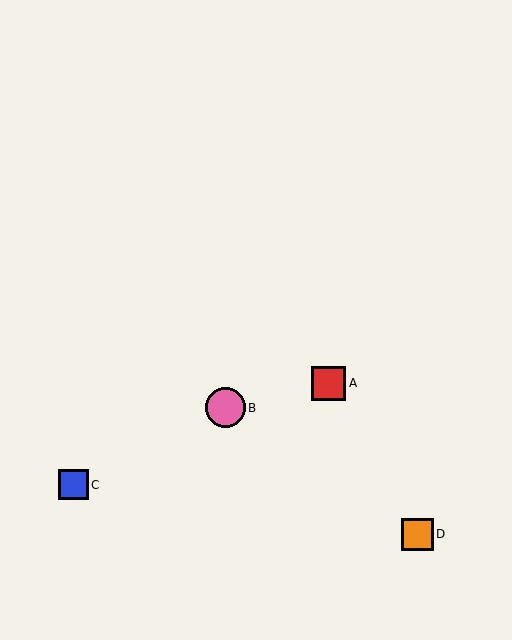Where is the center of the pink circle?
The center of the pink circle is at (225, 408).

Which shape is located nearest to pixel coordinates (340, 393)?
The red square (labeled A) at (328, 383) is nearest to that location.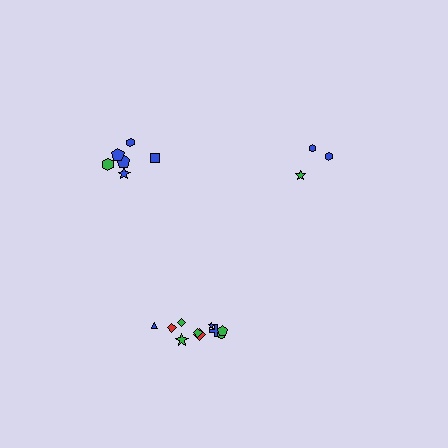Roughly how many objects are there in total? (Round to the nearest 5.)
Roughly 20 objects in total.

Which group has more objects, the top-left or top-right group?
The top-left group.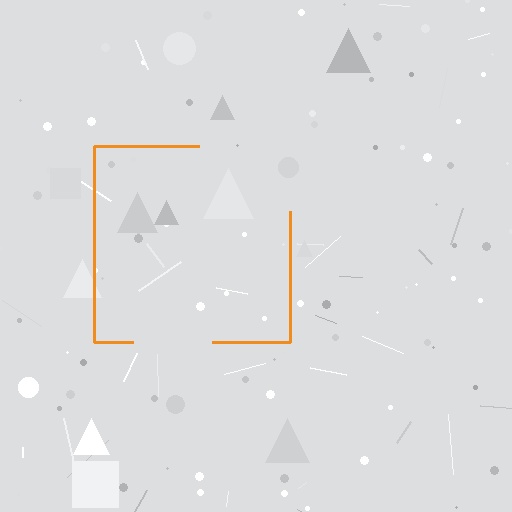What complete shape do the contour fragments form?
The contour fragments form a square.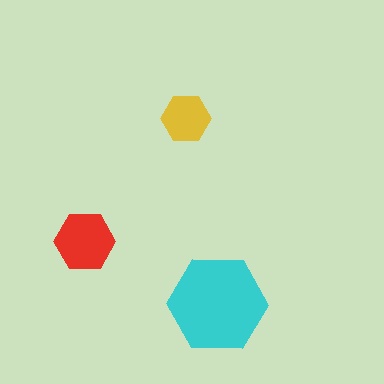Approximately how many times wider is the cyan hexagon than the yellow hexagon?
About 2 times wider.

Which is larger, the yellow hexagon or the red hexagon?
The red one.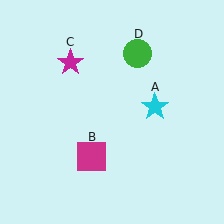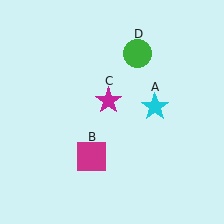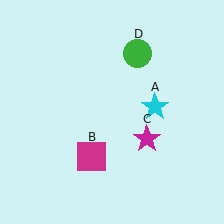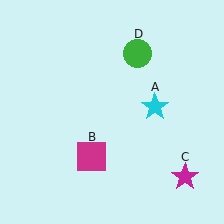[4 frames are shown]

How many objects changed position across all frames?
1 object changed position: magenta star (object C).